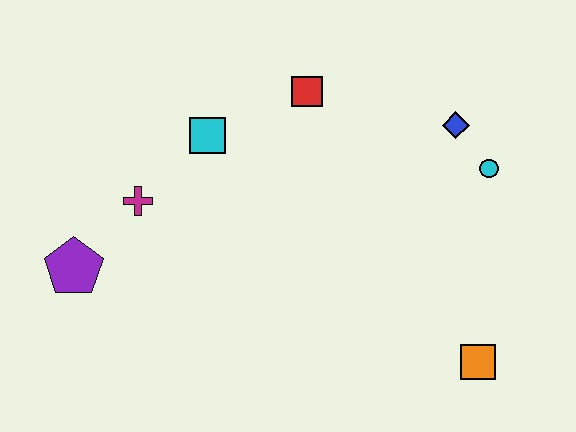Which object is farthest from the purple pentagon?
The cyan circle is farthest from the purple pentagon.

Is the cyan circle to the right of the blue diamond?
Yes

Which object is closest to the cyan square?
The magenta cross is closest to the cyan square.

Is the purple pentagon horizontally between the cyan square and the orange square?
No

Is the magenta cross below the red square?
Yes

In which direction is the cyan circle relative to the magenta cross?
The cyan circle is to the right of the magenta cross.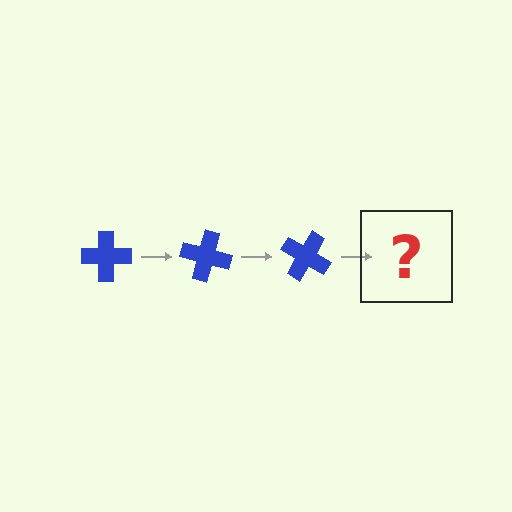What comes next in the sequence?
The next element should be a blue cross rotated 45 degrees.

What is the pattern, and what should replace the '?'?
The pattern is that the cross rotates 15 degrees each step. The '?' should be a blue cross rotated 45 degrees.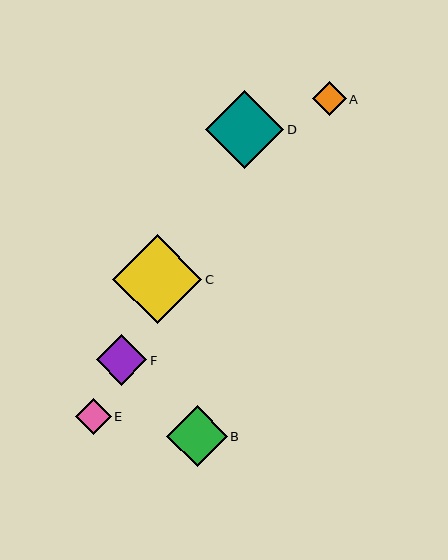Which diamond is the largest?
Diamond C is the largest with a size of approximately 89 pixels.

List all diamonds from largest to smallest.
From largest to smallest: C, D, B, F, E, A.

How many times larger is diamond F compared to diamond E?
Diamond F is approximately 1.4 times the size of diamond E.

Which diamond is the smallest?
Diamond A is the smallest with a size of approximately 34 pixels.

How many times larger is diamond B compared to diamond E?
Diamond B is approximately 1.7 times the size of diamond E.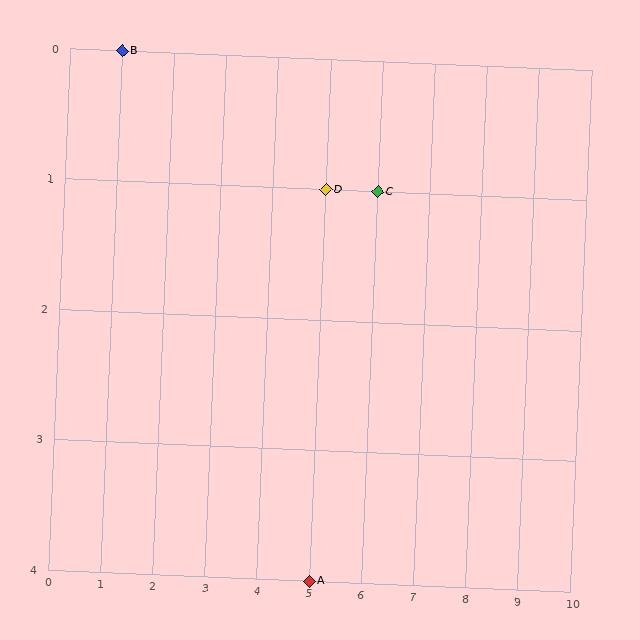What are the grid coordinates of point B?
Point B is at grid coordinates (1, 0).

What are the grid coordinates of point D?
Point D is at grid coordinates (5, 1).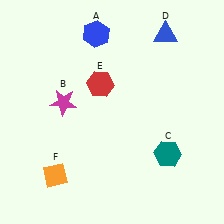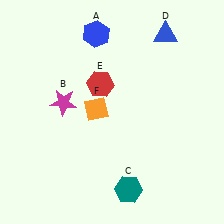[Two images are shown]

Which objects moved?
The objects that moved are: the teal hexagon (C), the orange diamond (F).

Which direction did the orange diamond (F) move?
The orange diamond (F) moved up.